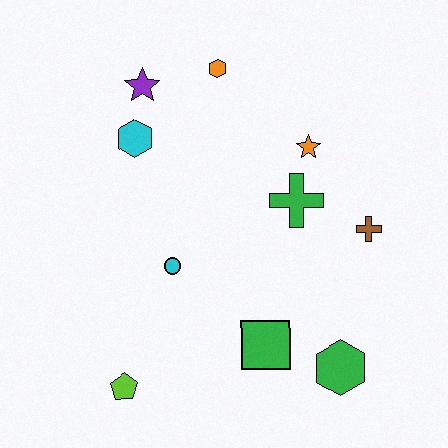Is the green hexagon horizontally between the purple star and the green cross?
No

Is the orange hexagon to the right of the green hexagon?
No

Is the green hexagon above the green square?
No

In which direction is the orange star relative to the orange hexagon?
The orange star is to the right of the orange hexagon.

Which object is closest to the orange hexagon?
The purple star is closest to the orange hexagon.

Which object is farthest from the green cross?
The lime pentagon is farthest from the green cross.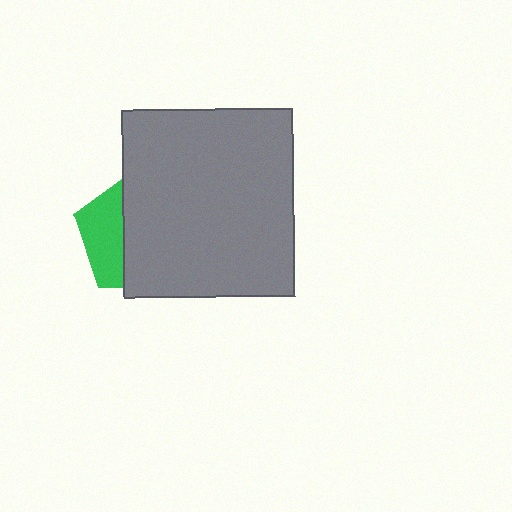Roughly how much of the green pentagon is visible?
A small part of it is visible (roughly 36%).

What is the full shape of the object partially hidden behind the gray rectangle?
The partially hidden object is a green pentagon.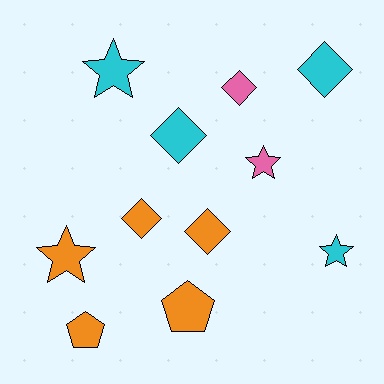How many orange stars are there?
There is 1 orange star.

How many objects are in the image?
There are 11 objects.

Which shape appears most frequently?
Diamond, with 5 objects.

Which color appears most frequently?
Orange, with 5 objects.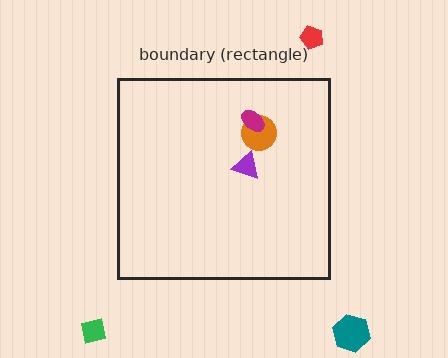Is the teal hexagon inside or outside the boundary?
Outside.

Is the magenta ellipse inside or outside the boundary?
Inside.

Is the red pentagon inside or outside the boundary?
Outside.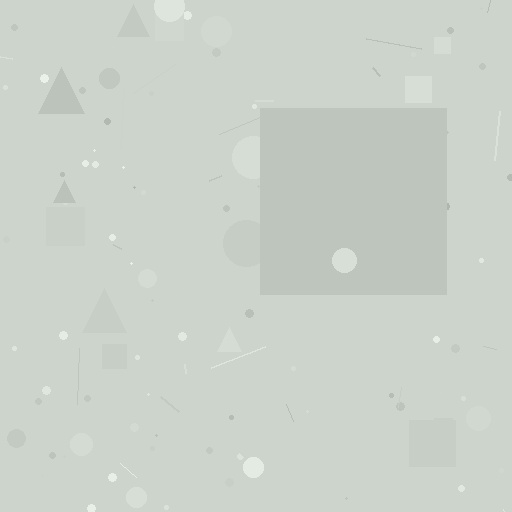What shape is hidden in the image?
A square is hidden in the image.